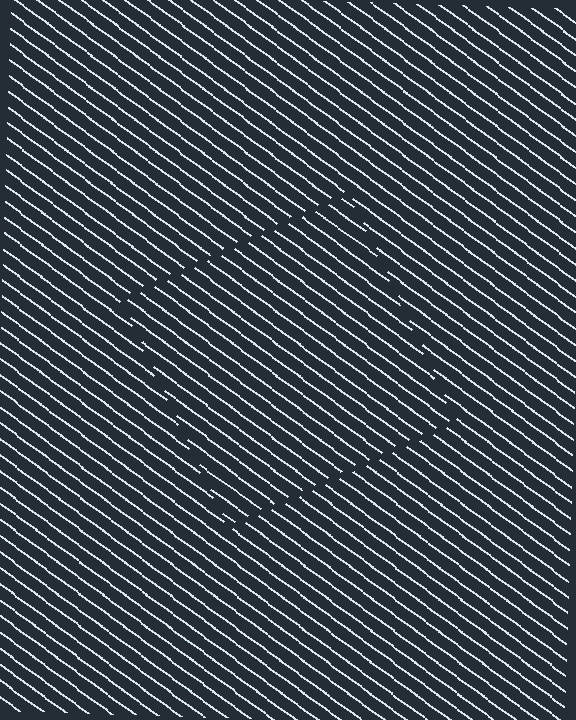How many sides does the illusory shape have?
4 sides — the line-ends trace a square.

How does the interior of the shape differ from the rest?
The interior of the shape contains the same grating, shifted by half a period — the contour is defined by the phase discontinuity where line-ends from the inner and outer gratings abut.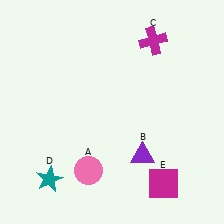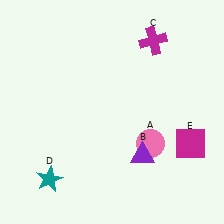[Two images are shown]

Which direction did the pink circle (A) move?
The pink circle (A) moved right.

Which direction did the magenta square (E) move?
The magenta square (E) moved up.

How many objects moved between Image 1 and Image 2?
2 objects moved between the two images.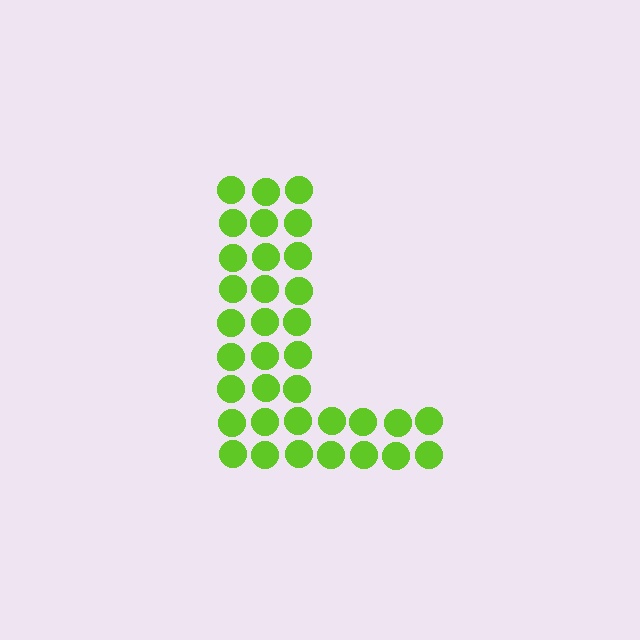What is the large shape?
The large shape is the letter L.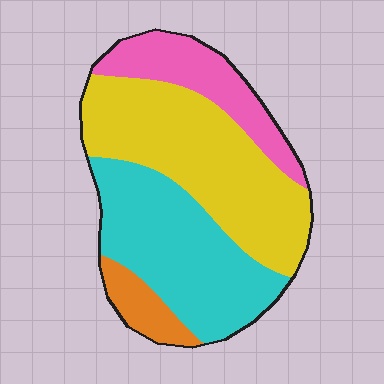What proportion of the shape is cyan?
Cyan takes up about one third (1/3) of the shape.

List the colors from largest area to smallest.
From largest to smallest: yellow, cyan, pink, orange.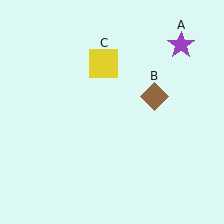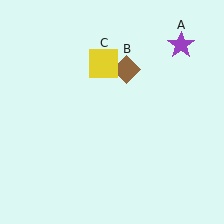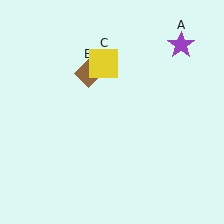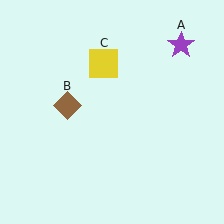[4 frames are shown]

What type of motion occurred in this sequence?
The brown diamond (object B) rotated counterclockwise around the center of the scene.